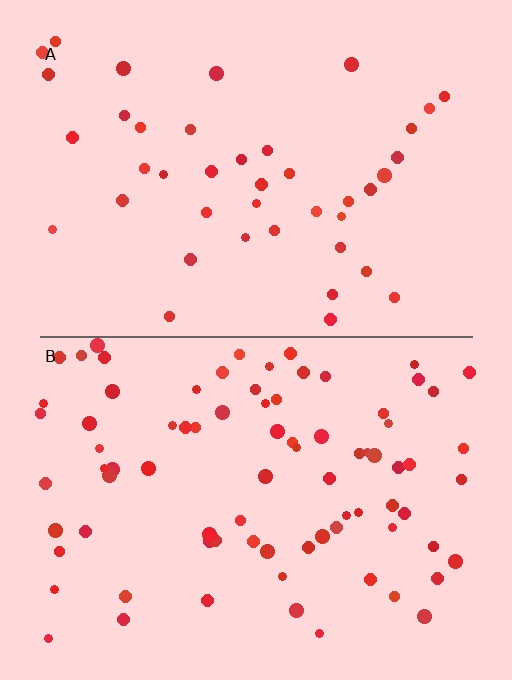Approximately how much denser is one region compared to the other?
Approximately 2.0× — region B over region A.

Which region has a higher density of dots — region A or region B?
B (the bottom).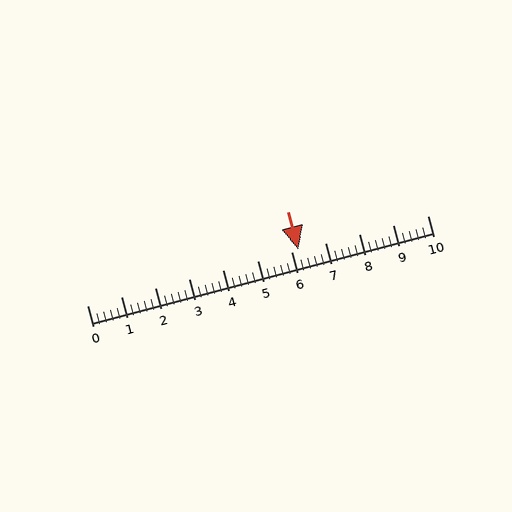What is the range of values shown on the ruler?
The ruler shows values from 0 to 10.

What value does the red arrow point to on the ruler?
The red arrow points to approximately 6.2.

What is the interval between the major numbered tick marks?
The major tick marks are spaced 1 units apart.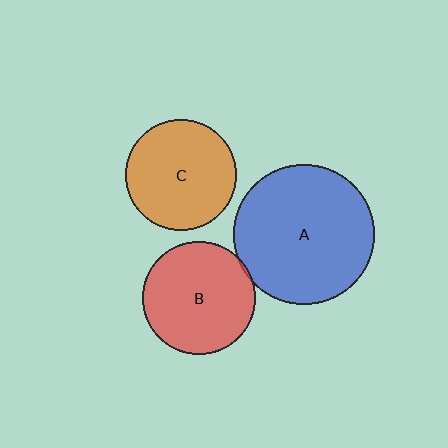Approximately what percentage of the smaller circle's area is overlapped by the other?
Approximately 5%.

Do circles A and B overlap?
Yes.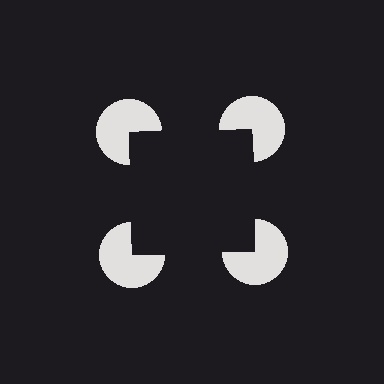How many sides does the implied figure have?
4 sides.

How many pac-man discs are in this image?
There are 4 — one at each vertex of the illusory square.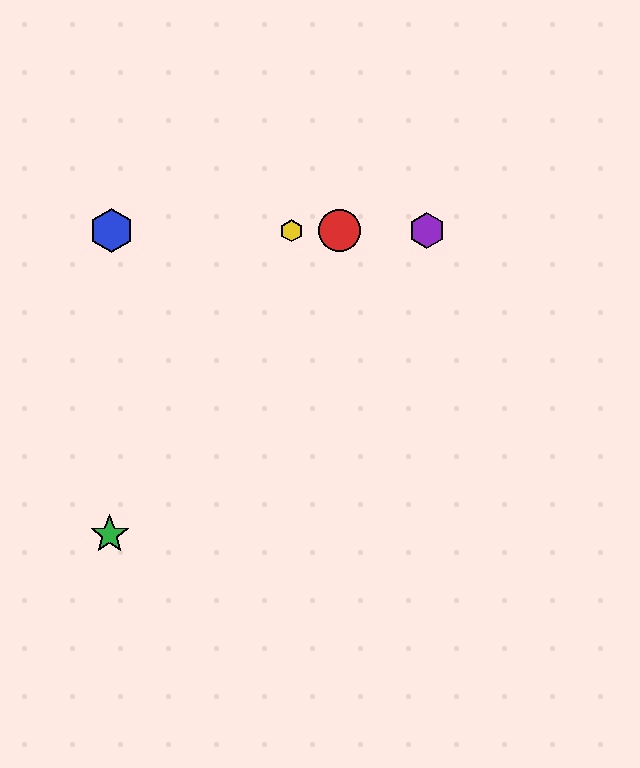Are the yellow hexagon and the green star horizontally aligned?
No, the yellow hexagon is at y≈231 and the green star is at y≈534.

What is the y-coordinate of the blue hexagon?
The blue hexagon is at y≈231.